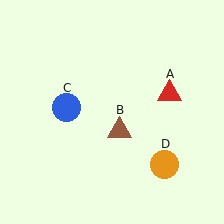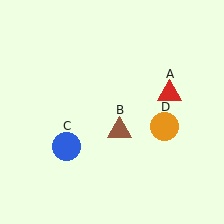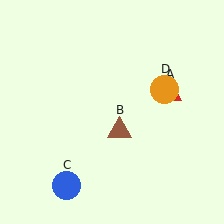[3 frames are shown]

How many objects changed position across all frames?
2 objects changed position: blue circle (object C), orange circle (object D).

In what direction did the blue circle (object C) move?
The blue circle (object C) moved down.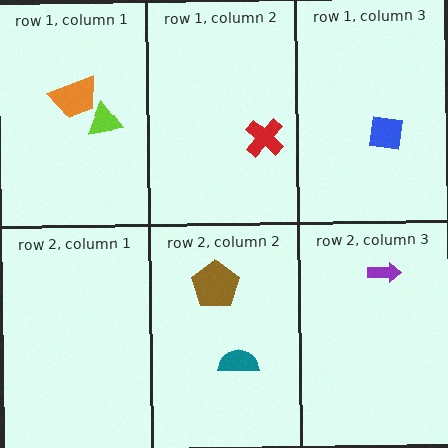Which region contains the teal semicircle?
The row 2, column 2 region.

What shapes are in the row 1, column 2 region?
The red cross.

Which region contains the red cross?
The row 1, column 2 region.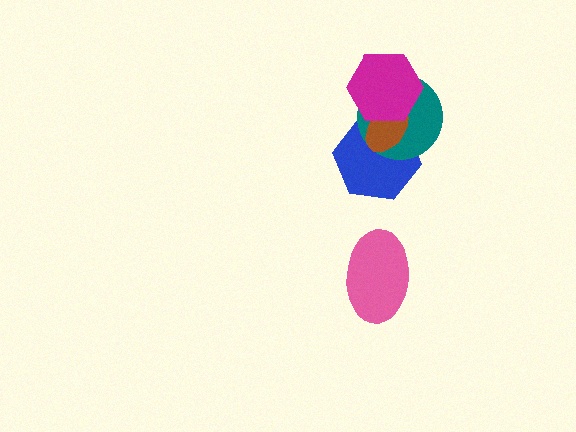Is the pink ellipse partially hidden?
No, no other shape covers it.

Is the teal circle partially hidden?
Yes, it is partially covered by another shape.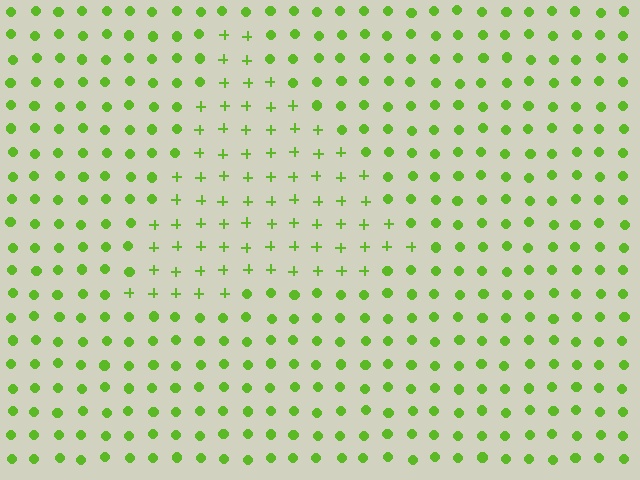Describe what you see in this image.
The image is filled with small lime elements arranged in a uniform grid. A triangle-shaped region contains plus signs, while the surrounding area contains circles. The boundary is defined purely by the change in element shape.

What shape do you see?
I see a triangle.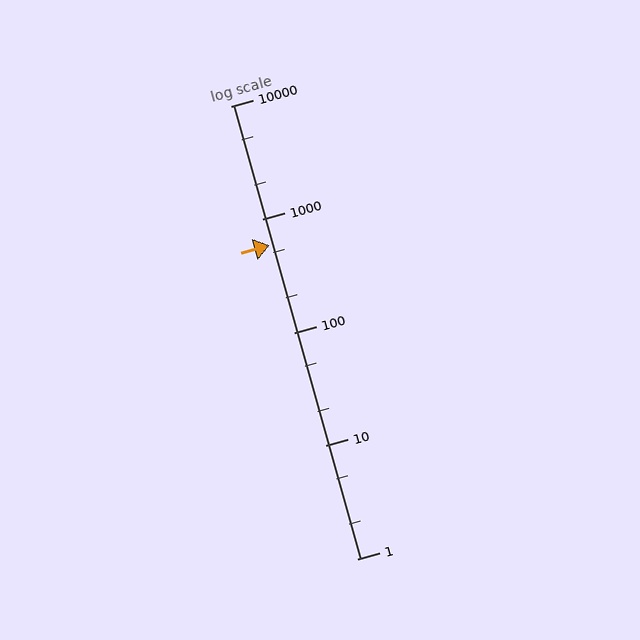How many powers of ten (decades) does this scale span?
The scale spans 4 decades, from 1 to 10000.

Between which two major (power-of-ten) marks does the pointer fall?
The pointer is between 100 and 1000.